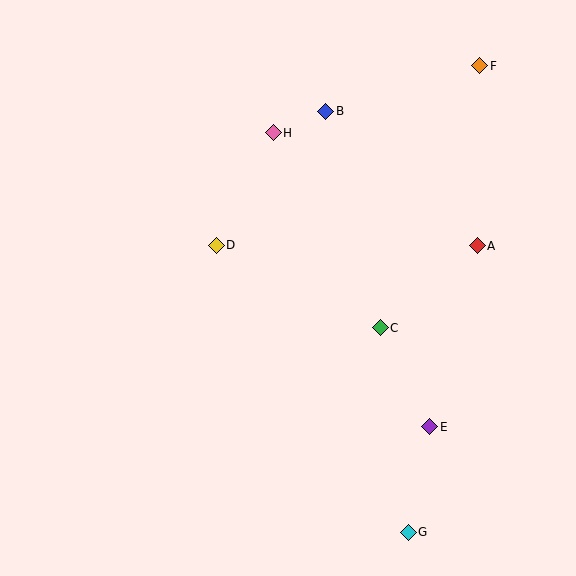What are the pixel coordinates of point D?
Point D is at (216, 245).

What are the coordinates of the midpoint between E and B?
The midpoint between E and B is at (378, 269).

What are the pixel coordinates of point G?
Point G is at (408, 532).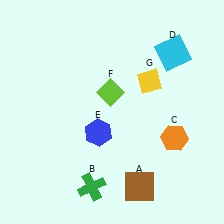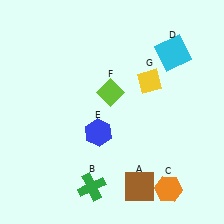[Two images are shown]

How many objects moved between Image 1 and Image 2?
1 object moved between the two images.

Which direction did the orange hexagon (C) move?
The orange hexagon (C) moved down.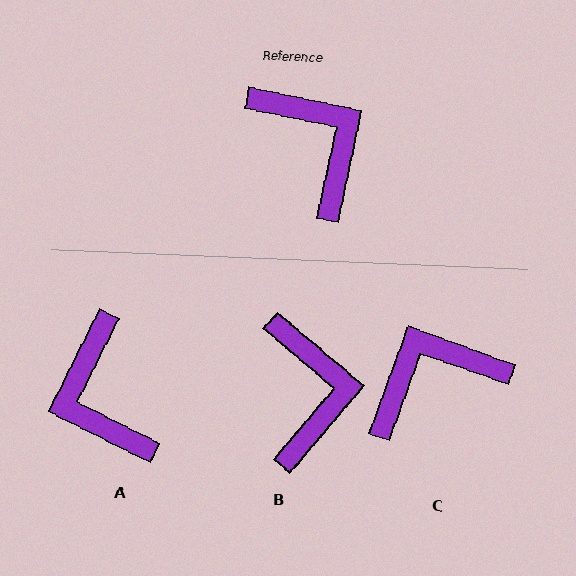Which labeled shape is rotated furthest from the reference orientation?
A, about 165 degrees away.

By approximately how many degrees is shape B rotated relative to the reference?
Approximately 28 degrees clockwise.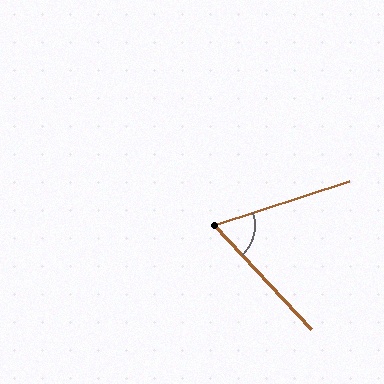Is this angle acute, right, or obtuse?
It is acute.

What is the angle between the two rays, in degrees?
Approximately 65 degrees.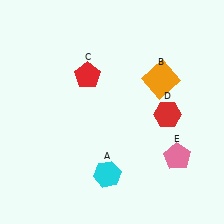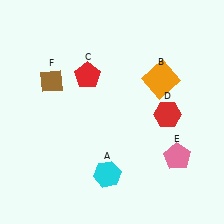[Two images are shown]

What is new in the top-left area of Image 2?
A brown diamond (F) was added in the top-left area of Image 2.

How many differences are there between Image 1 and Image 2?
There is 1 difference between the two images.